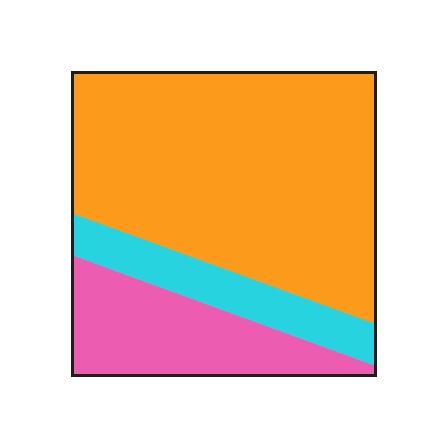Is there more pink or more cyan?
Pink.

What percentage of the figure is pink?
Pink takes up about one fifth (1/5) of the figure.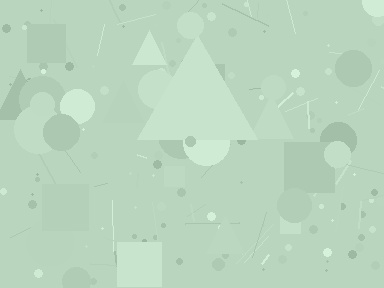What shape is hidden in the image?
A triangle is hidden in the image.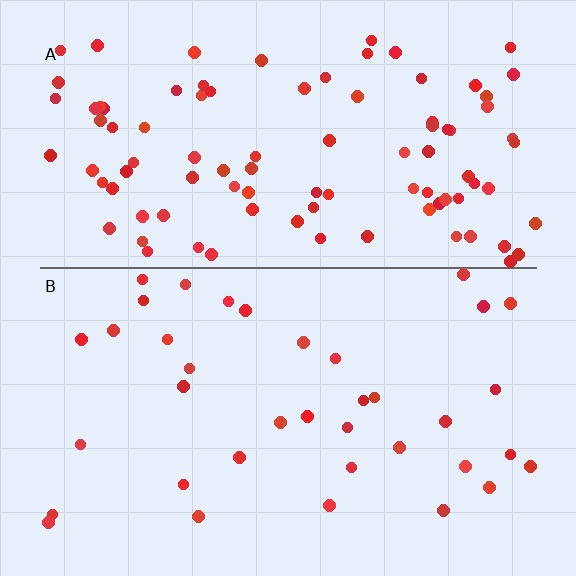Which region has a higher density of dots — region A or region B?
A (the top).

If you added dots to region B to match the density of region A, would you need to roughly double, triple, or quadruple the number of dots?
Approximately triple.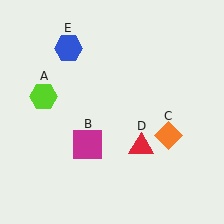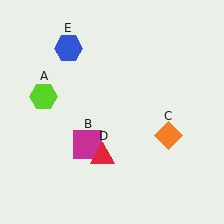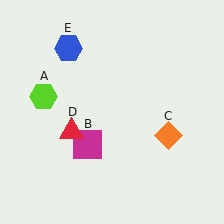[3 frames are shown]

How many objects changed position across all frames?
1 object changed position: red triangle (object D).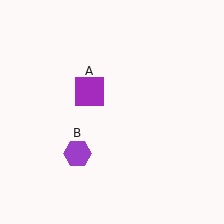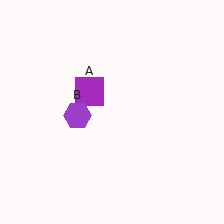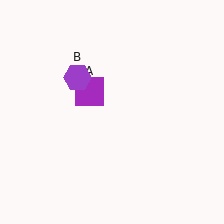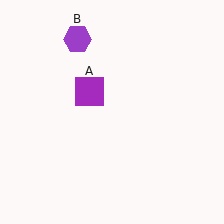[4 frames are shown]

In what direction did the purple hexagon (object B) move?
The purple hexagon (object B) moved up.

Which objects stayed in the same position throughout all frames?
Purple square (object A) remained stationary.